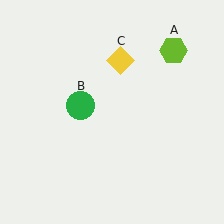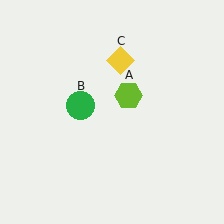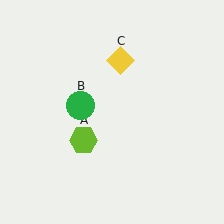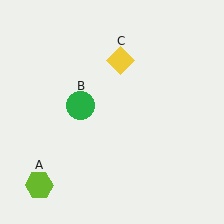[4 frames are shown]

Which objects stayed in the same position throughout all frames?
Green circle (object B) and yellow diamond (object C) remained stationary.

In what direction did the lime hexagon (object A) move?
The lime hexagon (object A) moved down and to the left.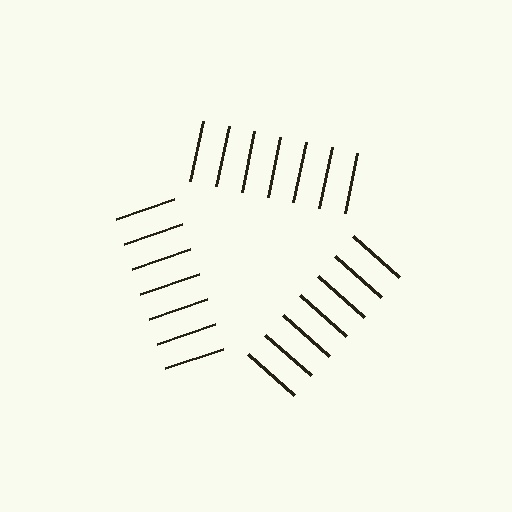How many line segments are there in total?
21 — 7 along each of the 3 edges.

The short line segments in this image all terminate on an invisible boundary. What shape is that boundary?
An illusory triangle — the line segments terminate on its edges but no continuous stroke is drawn.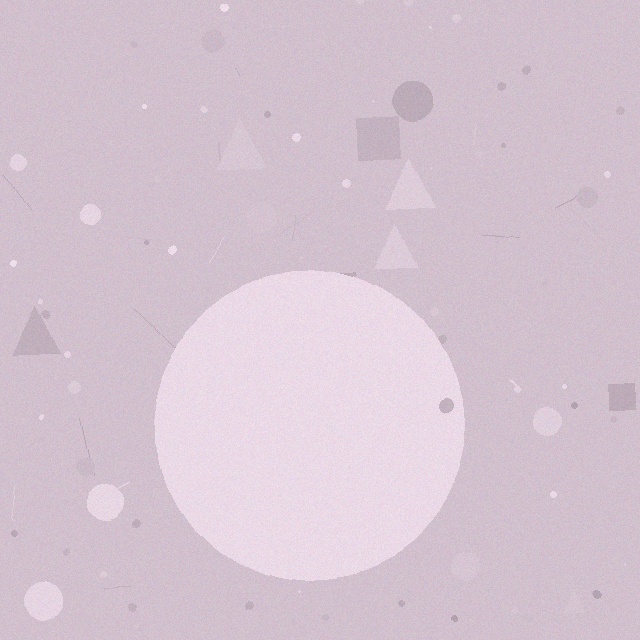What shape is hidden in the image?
A circle is hidden in the image.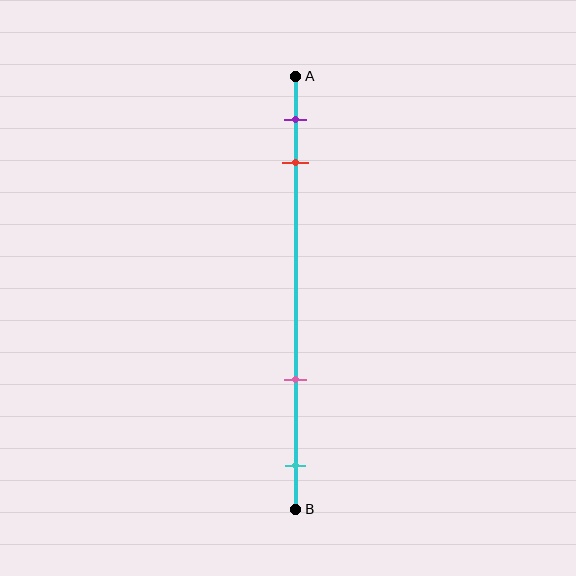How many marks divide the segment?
There are 4 marks dividing the segment.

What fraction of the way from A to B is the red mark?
The red mark is approximately 20% (0.2) of the way from A to B.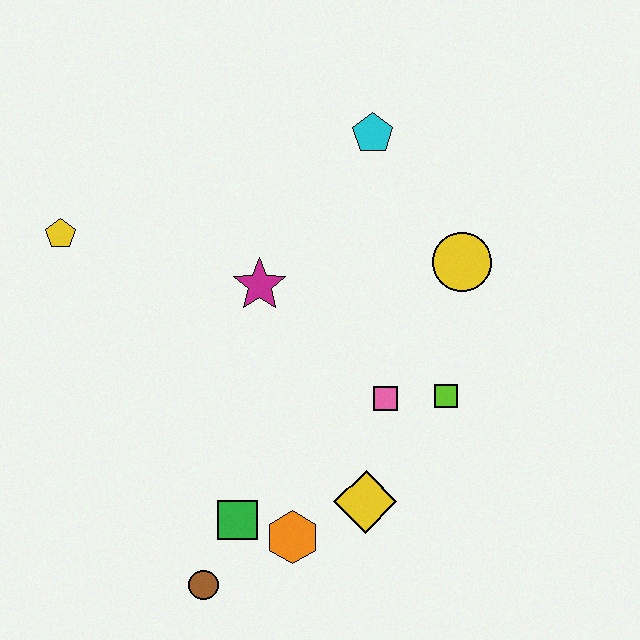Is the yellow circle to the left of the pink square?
No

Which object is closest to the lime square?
The pink square is closest to the lime square.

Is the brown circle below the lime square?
Yes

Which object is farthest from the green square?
The cyan pentagon is farthest from the green square.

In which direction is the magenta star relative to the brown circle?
The magenta star is above the brown circle.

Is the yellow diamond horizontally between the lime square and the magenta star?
Yes